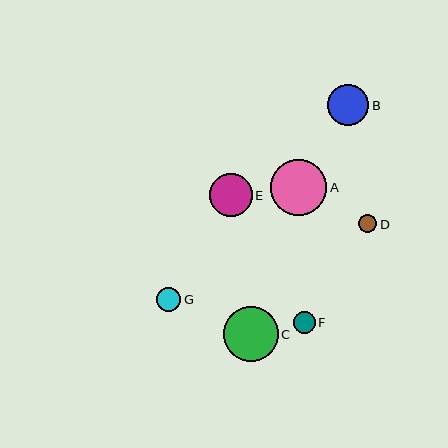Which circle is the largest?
Circle A is the largest with a size of approximately 56 pixels.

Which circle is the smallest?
Circle D is the smallest with a size of approximately 18 pixels.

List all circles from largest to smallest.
From largest to smallest: A, C, E, B, G, F, D.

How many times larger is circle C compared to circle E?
Circle C is approximately 1.3 times the size of circle E.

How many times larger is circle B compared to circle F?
Circle B is approximately 1.9 times the size of circle F.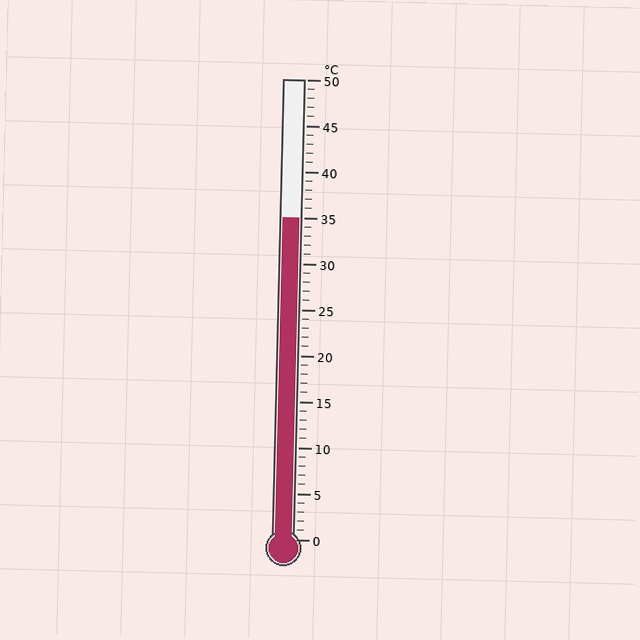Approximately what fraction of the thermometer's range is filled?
The thermometer is filled to approximately 70% of its range.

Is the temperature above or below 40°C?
The temperature is below 40°C.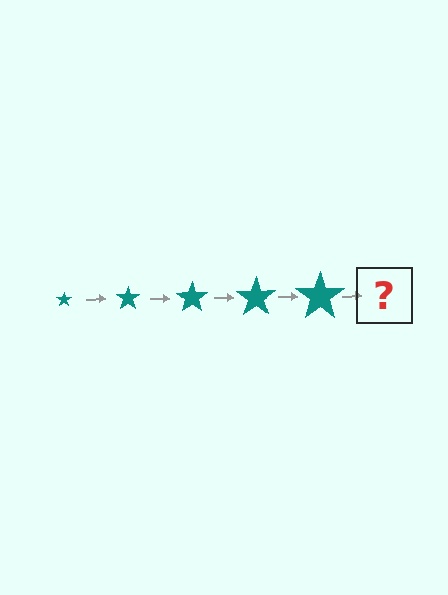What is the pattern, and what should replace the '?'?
The pattern is that the star gets progressively larger each step. The '?' should be a teal star, larger than the previous one.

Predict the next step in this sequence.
The next step is a teal star, larger than the previous one.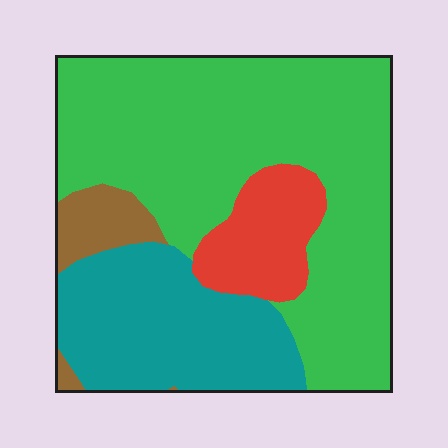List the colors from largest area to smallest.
From largest to smallest: green, teal, red, brown.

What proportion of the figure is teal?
Teal covers 25% of the figure.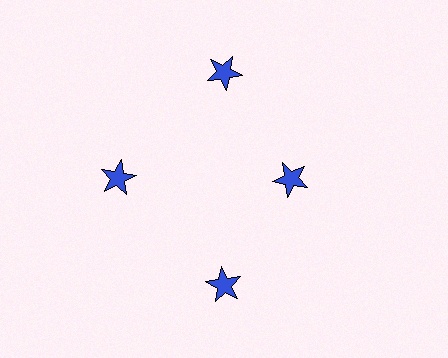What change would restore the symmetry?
The symmetry would be restored by moving it outward, back onto the ring so that all 4 stars sit at equal angles and equal distance from the center.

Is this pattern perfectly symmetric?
No. The 4 blue stars are arranged in a ring, but one element near the 3 o'clock position is pulled inward toward the center, breaking the 4-fold rotational symmetry.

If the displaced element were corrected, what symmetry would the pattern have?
It would have 4-fold rotational symmetry — the pattern would map onto itself every 90 degrees.